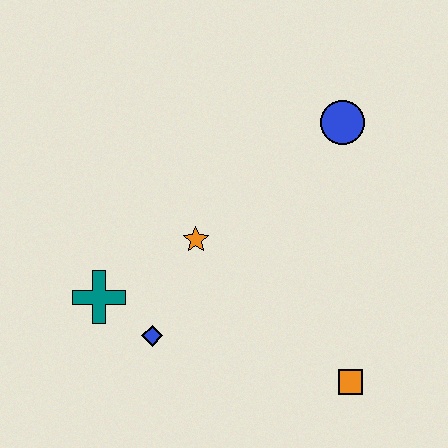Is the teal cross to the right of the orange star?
No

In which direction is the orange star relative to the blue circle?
The orange star is to the left of the blue circle.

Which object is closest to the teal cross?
The blue diamond is closest to the teal cross.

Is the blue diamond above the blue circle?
No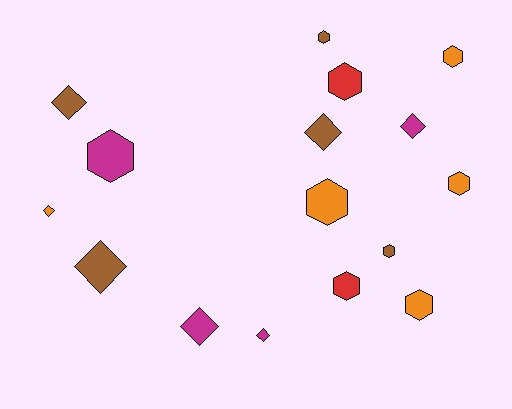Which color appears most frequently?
Brown, with 5 objects.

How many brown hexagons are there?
There are 2 brown hexagons.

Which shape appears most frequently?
Hexagon, with 9 objects.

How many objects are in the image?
There are 16 objects.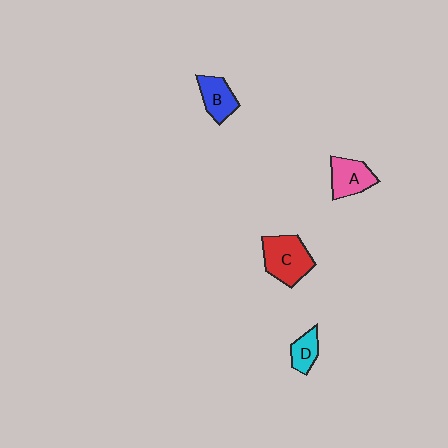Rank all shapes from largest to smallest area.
From largest to smallest: C (red), A (pink), B (blue), D (cyan).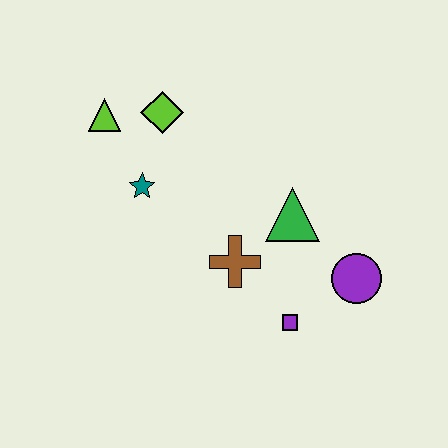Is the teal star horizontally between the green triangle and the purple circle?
No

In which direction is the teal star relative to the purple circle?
The teal star is to the left of the purple circle.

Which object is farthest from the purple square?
The lime triangle is farthest from the purple square.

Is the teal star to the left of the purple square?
Yes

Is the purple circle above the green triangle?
No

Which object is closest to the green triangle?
The brown cross is closest to the green triangle.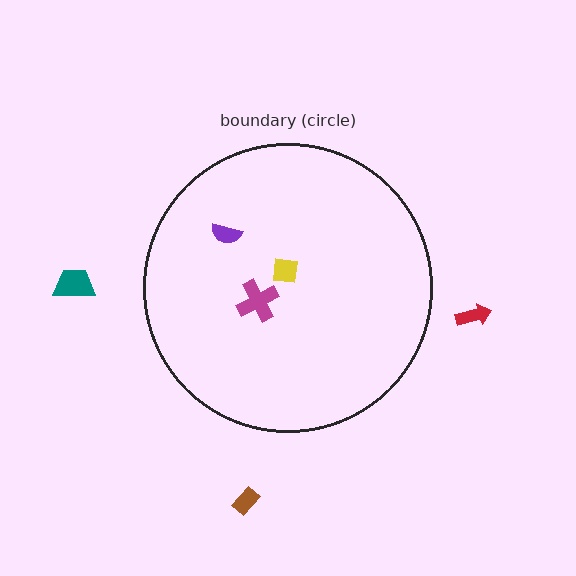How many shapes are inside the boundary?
3 inside, 3 outside.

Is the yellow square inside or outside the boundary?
Inside.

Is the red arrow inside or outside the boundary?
Outside.